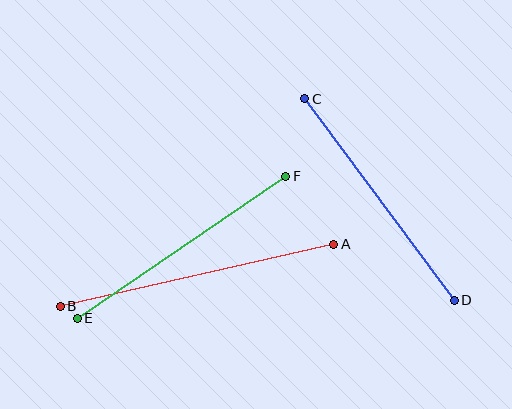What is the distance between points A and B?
The distance is approximately 281 pixels.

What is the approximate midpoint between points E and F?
The midpoint is at approximately (181, 247) pixels.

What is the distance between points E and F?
The distance is approximately 252 pixels.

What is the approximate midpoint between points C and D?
The midpoint is at approximately (379, 199) pixels.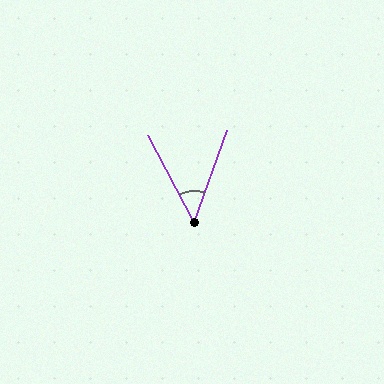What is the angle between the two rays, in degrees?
Approximately 48 degrees.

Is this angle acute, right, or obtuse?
It is acute.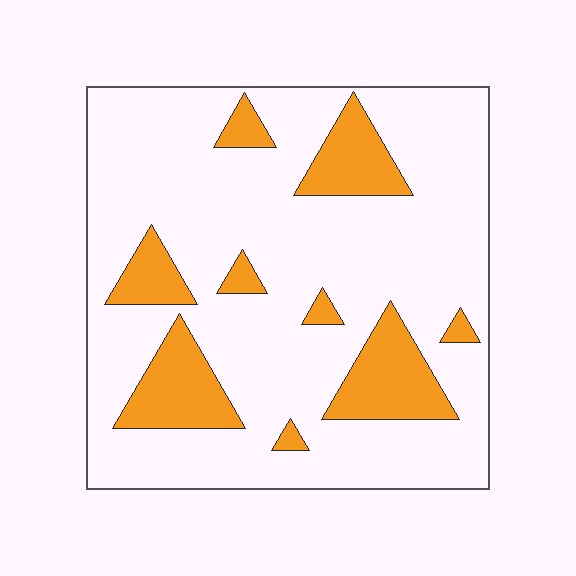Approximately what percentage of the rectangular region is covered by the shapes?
Approximately 20%.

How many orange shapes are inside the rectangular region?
9.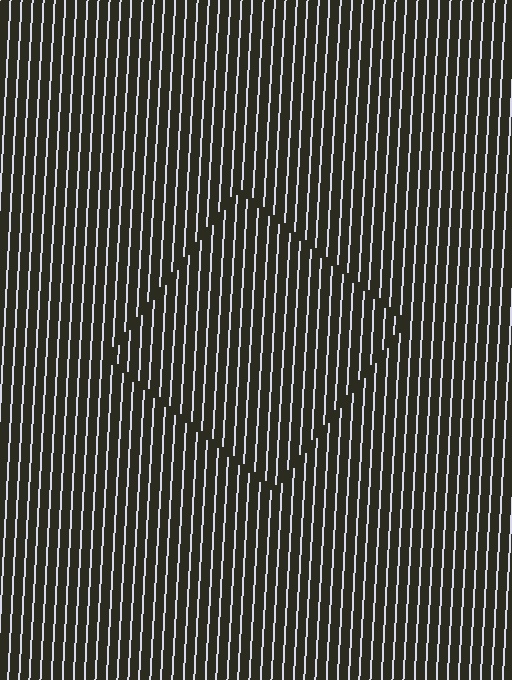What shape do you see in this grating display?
An illusory square. The interior of the shape contains the same grating, shifted by half a period — the contour is defined by the phase discontinuity where line-ends from the inner and outer gratings abut.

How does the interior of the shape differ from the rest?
The interior of the shape contains the same grating, shifted by half a period — the contour is defined by the phase discontinuity where line-ends from the inner and outer gratings abut.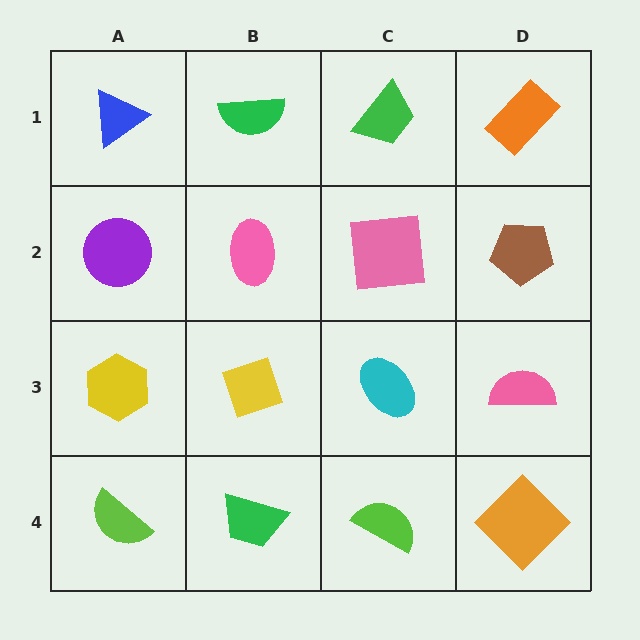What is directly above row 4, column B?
A yellow diamond.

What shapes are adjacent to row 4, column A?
A yellow hexagon (row 3, column A), a green trapezoid (row 4, column B).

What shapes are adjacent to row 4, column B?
A yellow diamond (row 3, column B), a lime semicircle (row 4, column A), a lime semicircle (row 4, column C).